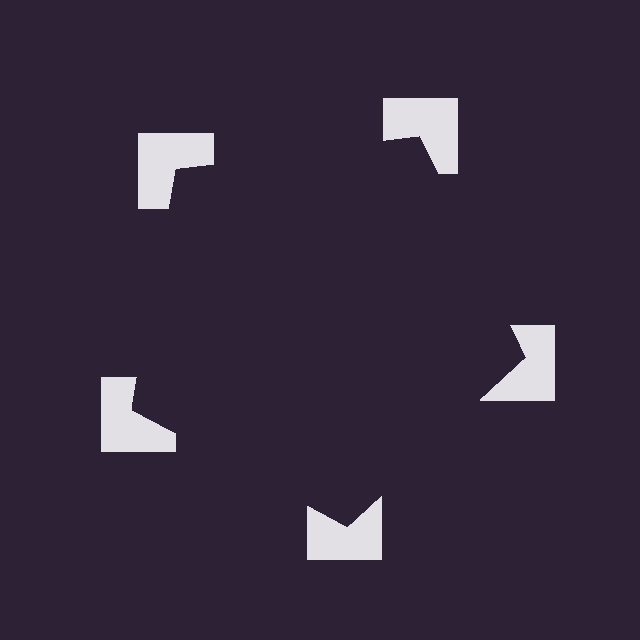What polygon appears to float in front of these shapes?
An illusory pentagon — its edges are inferred from the aligned wedge cuts in the notched squares, not physically drawn.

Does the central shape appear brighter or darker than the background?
It typically appears slightly darker than the background, even though no actual brightness change is drawn.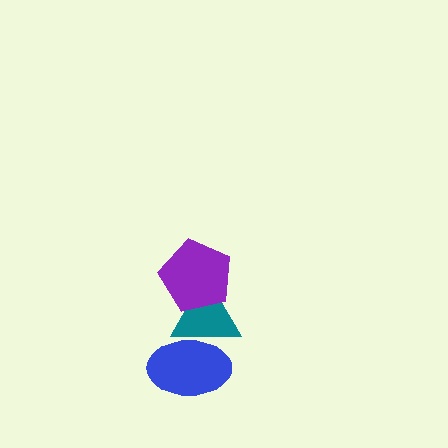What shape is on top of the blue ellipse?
The teal triangle is on top of the blue ellipse.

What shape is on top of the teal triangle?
The purple pentagon is on top of the teal triangle.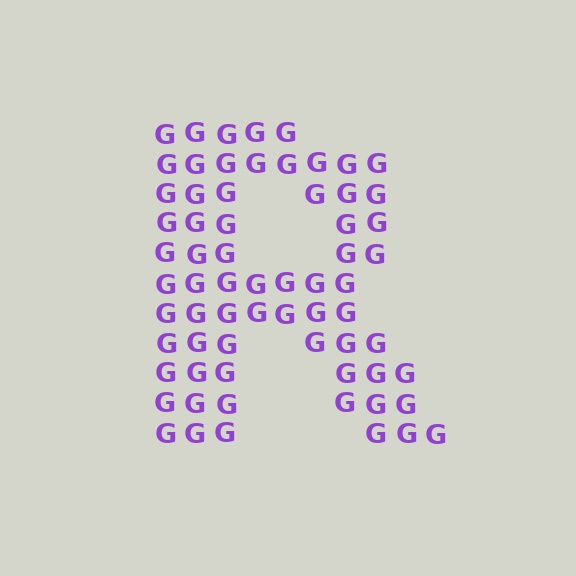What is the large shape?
The large shape is the letter R.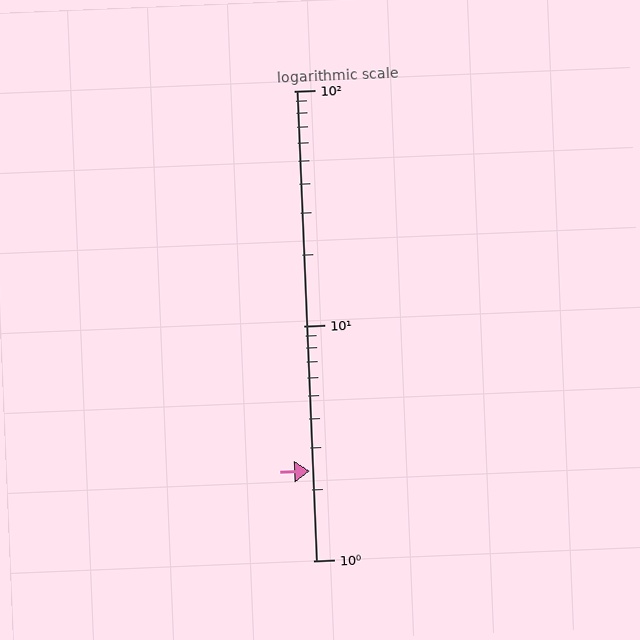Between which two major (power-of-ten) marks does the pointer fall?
The pointer is between 1 and 10.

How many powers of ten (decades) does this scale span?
The scale spans 2 decades, from 1 to 100.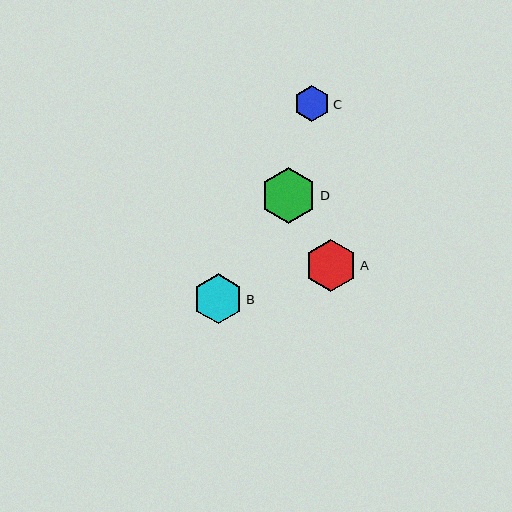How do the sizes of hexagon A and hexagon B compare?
Hexagon A and hexagon B are approximately the same size.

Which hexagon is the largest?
Hexagon D is the largest with a size of approximately 56 pixels.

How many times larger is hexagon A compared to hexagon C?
Hexagon A is approximately 1.4 times the size of hexagon C.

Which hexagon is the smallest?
Hexagon C is the smallest with a size of approximately 36 pixels.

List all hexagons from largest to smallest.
From largest to smallest: D, A, B, C.